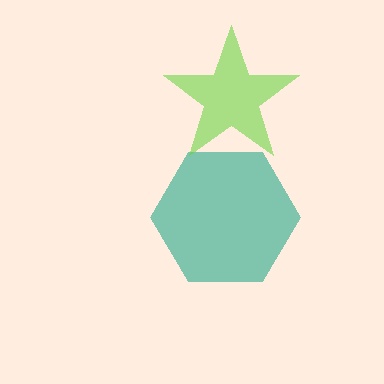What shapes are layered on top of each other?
The layered shapes are: a teal hexagon, a lime star.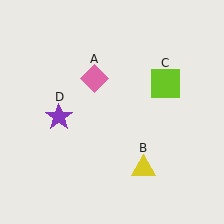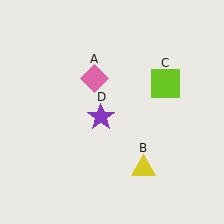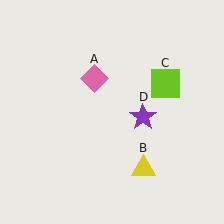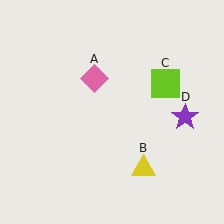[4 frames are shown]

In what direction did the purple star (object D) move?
The purple star (object D) moved right.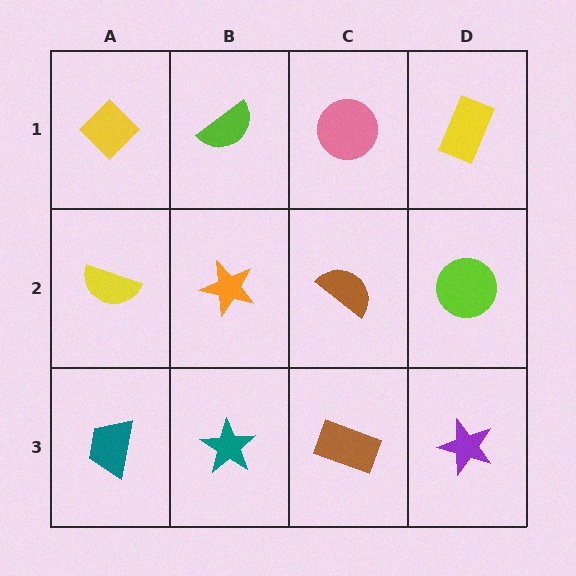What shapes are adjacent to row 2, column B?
A lime semicircle (row 1, column B), a teal star (row 3, column B), a yellow semicircle (row 2, column A), a brown semicircle (row 2, column C).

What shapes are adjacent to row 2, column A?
A yellow diamond (row 1, column A), a teal trapezoid (row 3, column A), an orange star (row 2, column B).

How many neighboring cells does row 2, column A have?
3.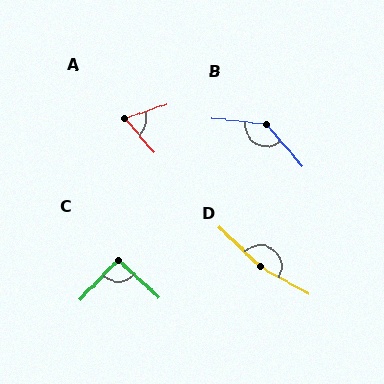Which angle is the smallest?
A, at approximately 69 degrees.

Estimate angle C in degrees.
Approximately 91 degrees.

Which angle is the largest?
D, at approximately 166 degrees.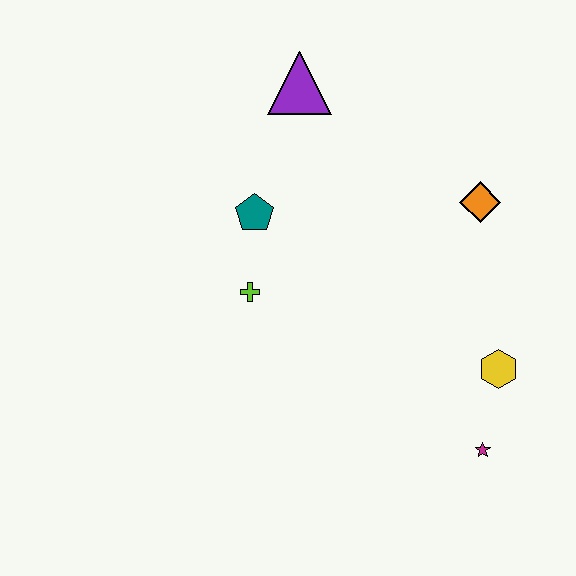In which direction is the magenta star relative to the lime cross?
The magenta star is to the right of the lime cross.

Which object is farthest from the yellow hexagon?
The purple triangle is farthest from the yellow hexagon.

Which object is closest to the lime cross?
The teal pentagon is closest to the lime cross.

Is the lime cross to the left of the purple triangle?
Yes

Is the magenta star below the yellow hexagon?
Yes